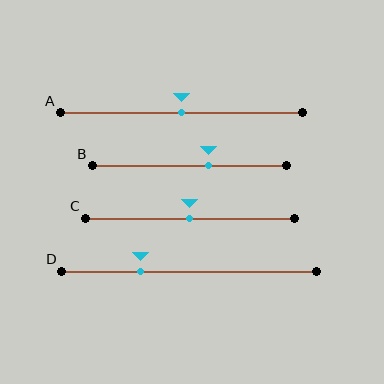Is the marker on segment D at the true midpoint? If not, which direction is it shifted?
No, the marker on segment D is shifted to the left by about 19% of the segment length.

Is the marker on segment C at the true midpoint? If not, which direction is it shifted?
Yes, the marker on segment C is at the true midpoint.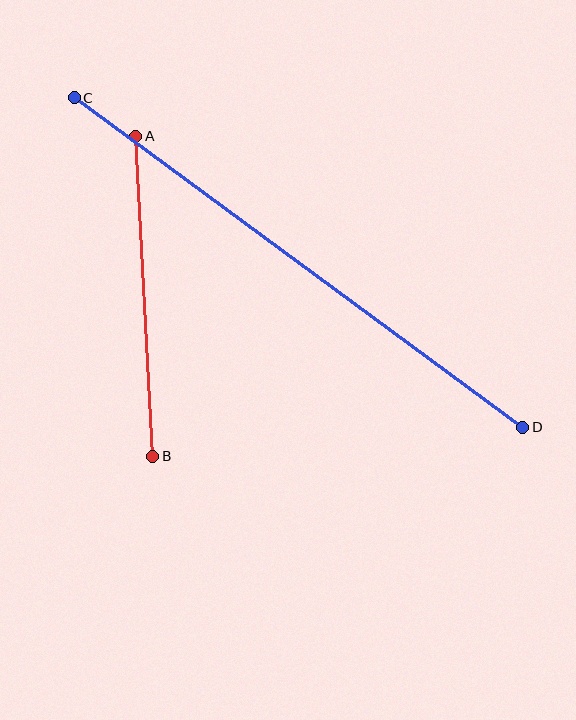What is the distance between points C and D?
The distance is approximately 557 pixels.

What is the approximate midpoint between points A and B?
The midpoint is at approximately (144, 296) pixels.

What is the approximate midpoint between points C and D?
The midpoint is at approximately (299, 262) pixels.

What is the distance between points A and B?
The distance is approximately 321 pixels.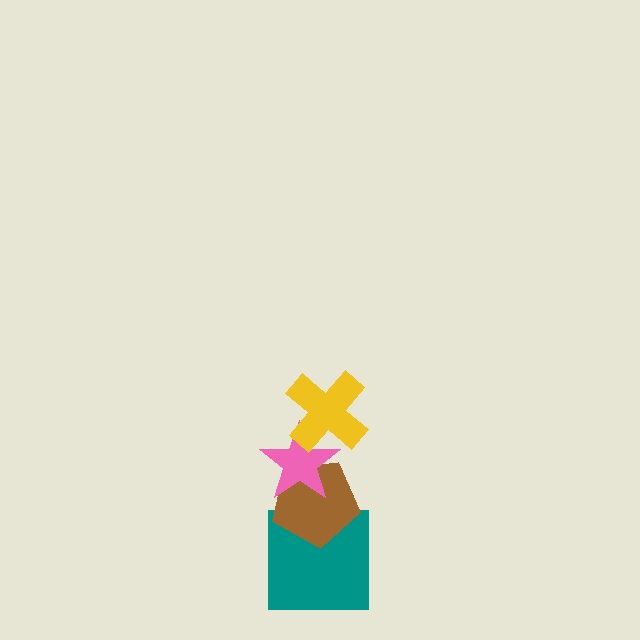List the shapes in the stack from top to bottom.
From top to bottom: the yellow cross, the pink star, the brown pentagon, the teal square.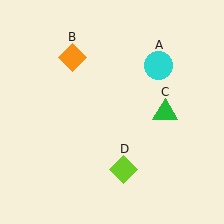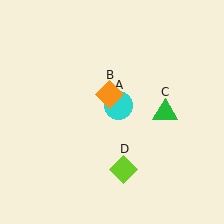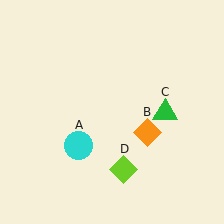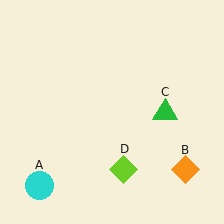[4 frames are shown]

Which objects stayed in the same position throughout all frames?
Green triangle (object C) and lime diamond (object D) remained stationary.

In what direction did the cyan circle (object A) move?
The cyan circle (object A) moved down and to the left.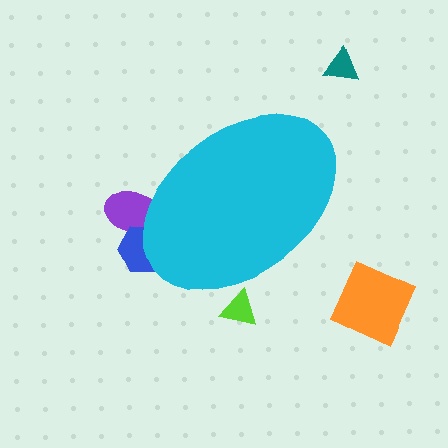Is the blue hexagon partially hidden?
Yes, the blue hexagon is partially hidden behind the cyan ellipse.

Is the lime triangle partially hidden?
Yes, the lime triangle is partially hidden behind the cyan ellipse.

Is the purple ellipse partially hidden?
Yes, the purple ellipse is partially hidden behind the cyan ellipse.